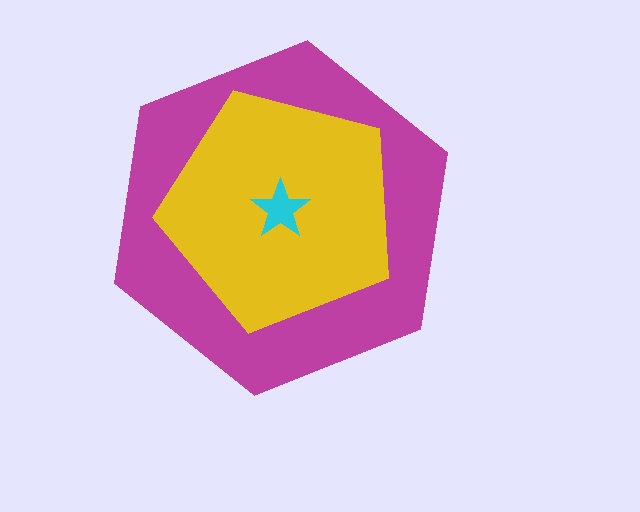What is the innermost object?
The cyan star.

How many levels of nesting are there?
3.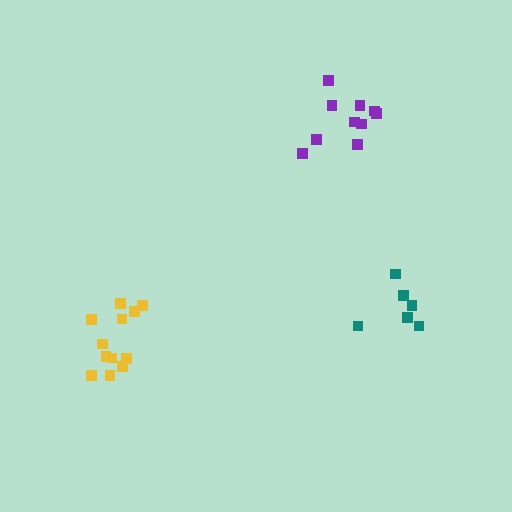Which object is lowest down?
The yellow cluster is bottommost.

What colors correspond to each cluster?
The clusters are colored: purple, yellow, teal.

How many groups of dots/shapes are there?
There are 3 groups.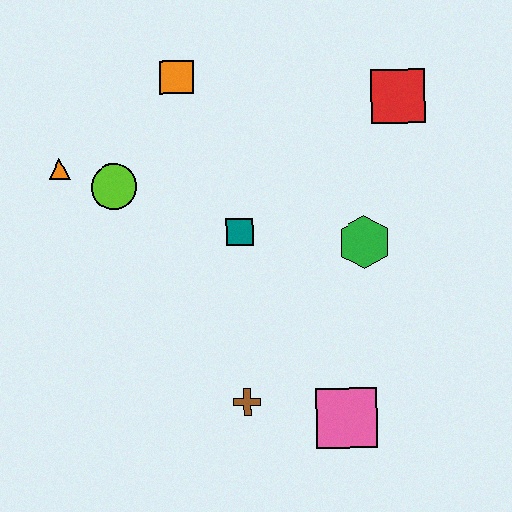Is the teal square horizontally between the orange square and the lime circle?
No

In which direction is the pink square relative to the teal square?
The pink square is below the teal square.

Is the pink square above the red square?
No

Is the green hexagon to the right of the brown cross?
Yes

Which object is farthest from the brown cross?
The red square is farthest from the brown cross.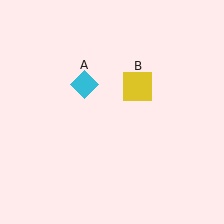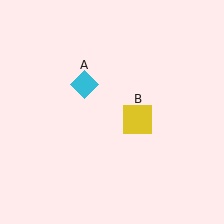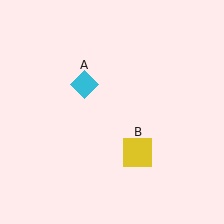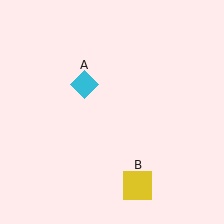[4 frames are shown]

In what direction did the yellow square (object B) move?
The yellow square (object B) moved down.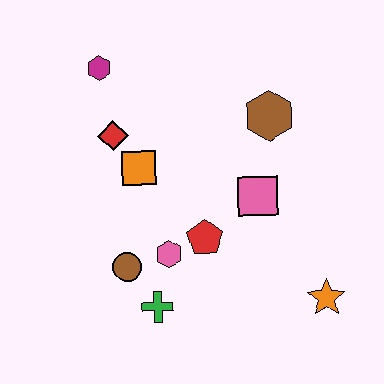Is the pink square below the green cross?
No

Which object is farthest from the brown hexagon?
The green cross is farthest from the brown hexagon.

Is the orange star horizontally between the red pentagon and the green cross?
No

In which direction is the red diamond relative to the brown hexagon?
The red diamond is to the left of the brown hexagon.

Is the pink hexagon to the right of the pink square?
No